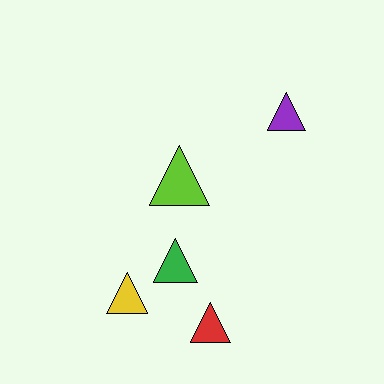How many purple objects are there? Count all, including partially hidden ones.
There is 1 purple object.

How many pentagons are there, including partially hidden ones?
There are no pentagons.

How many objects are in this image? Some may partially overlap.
There are 5 objects.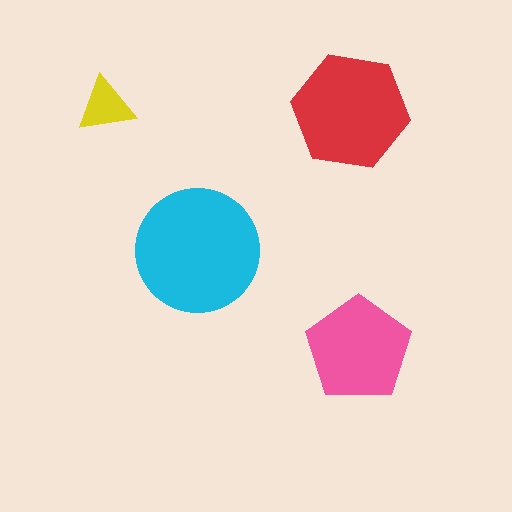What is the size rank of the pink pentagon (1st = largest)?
3rd.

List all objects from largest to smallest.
The cyan circle, the red hexagon, the pink pentagon, the yellow triangle.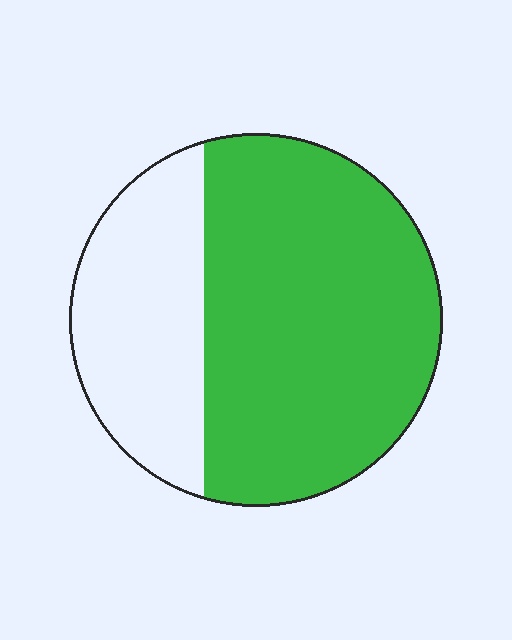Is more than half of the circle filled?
Yes.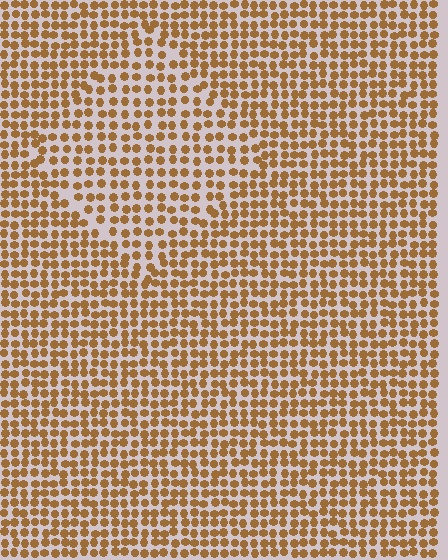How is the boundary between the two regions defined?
The boundary is defined by a change in element density (approximately 1.4x ratio). All elements are the same color, size, and shape.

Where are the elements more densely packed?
The elements are more densely packed outside the diamond boundary.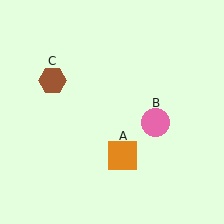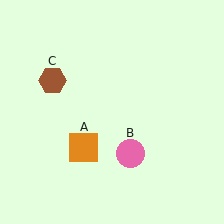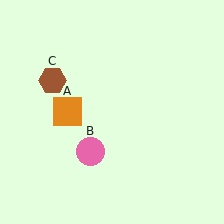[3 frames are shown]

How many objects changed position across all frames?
2 objects changed position: orange square (object A), pink circle (object B).